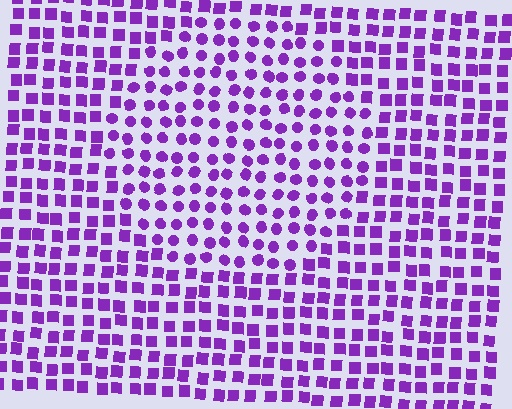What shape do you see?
I see a circle.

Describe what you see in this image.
The image is filled with small purple elements arranged in a uniform grid. A circle-shaped region contains circles, while the surrounding area contains squares. The boundary is defined purely by the change in element shape.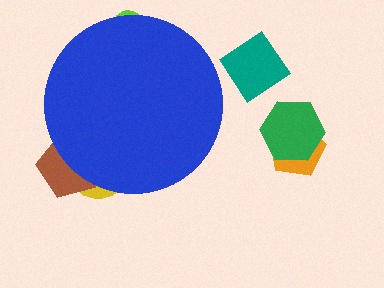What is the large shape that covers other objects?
A blue circle.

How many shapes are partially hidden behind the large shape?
3 shapes are partially hidden.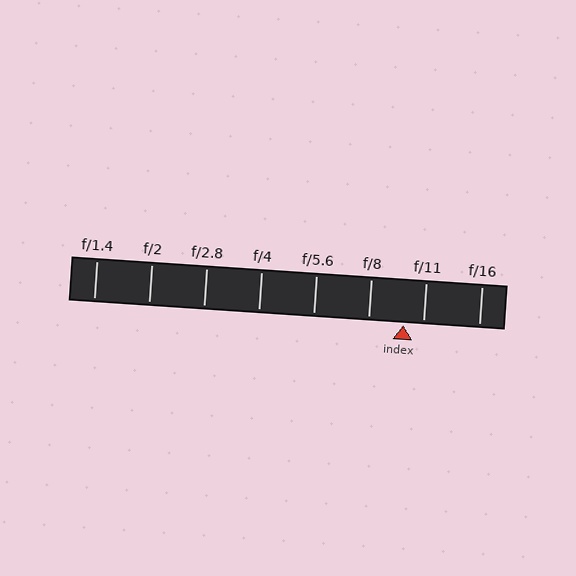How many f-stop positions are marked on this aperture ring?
There are 8 f-stop positions marked.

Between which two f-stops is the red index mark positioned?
The index mark is between f/8 and f/11.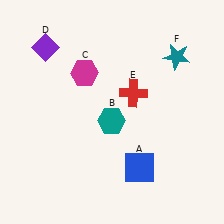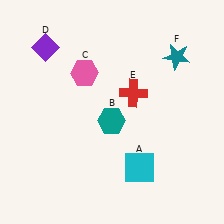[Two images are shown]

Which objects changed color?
A changed from blue to cyan. C changed from magenta to pink.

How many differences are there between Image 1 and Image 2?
There are 2 differences between the two images.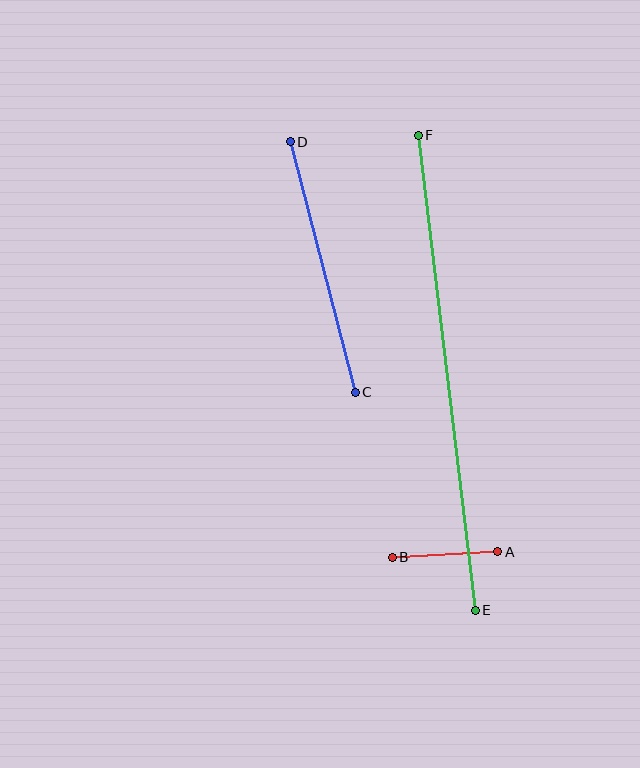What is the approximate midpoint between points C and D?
The midpoint is at approximately (323, 267) pixels.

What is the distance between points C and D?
The distance is approximately 259 pixels.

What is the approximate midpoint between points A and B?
The midpoint is at approximately (445, 554) pixels.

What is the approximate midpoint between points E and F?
The midpoint is at approximately (447, 373) pixels.